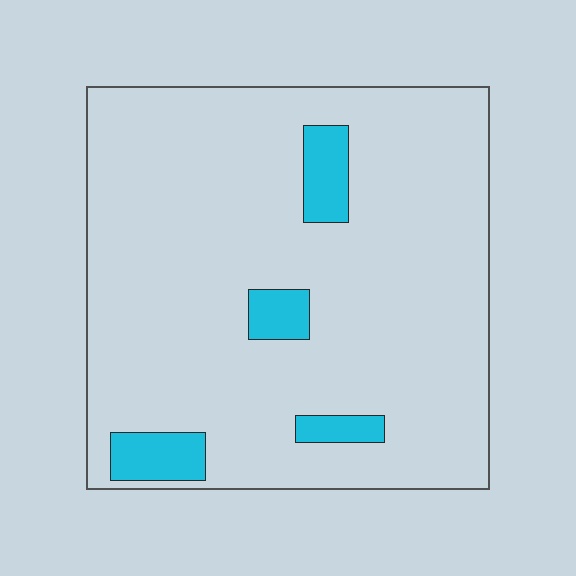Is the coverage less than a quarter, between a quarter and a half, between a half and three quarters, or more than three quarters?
Less than a quarter.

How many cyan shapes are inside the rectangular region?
4.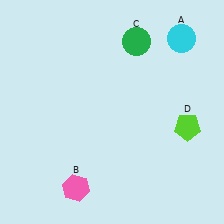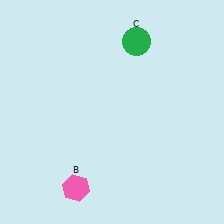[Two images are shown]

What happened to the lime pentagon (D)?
The lime pentagon (D) was removed in Image 2. It was in the bottom-right area of Image 1.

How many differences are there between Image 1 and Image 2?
There are 2 differences between the two images.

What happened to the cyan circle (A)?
The cyan circle (A) was removed in Image 2. It was in the top-right area of Image 1.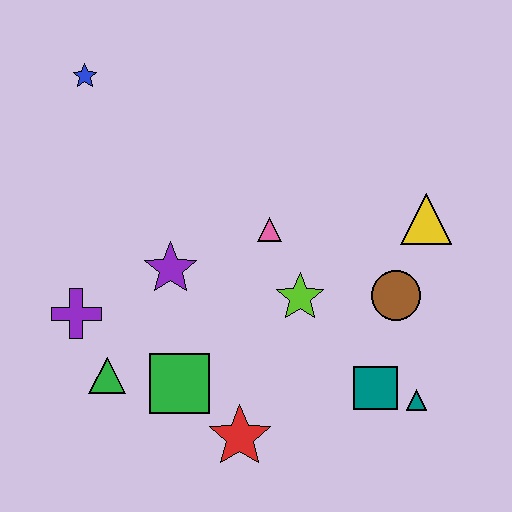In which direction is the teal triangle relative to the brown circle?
The teal triangle is below the brown circle.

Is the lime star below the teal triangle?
No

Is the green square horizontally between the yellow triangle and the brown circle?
No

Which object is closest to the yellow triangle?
The brown circle is closest to the yellow triangle.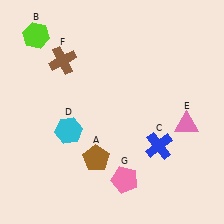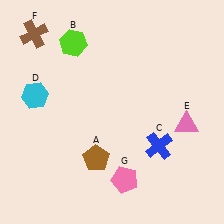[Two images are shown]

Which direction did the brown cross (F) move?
The brown cross (F) moved left.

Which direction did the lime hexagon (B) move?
The lime hexagon (B) moved right.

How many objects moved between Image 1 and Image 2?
3 objects moved between the two images.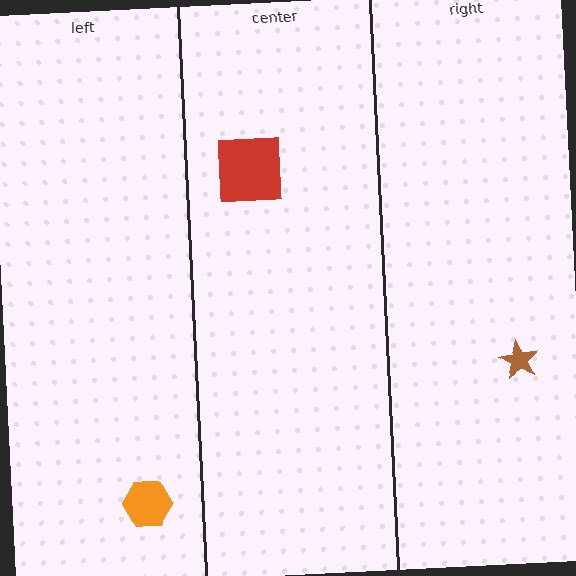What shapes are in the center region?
The red square.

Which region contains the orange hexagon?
The left region.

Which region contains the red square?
The center region.